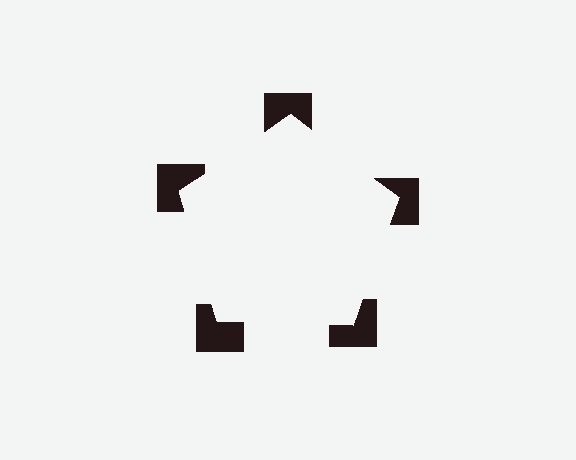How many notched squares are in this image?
There are 5 — one at each vertex of the illusory pentagon.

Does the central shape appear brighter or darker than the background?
It typically appears slightly brighter than the background, even though no actual brightness change is drawn.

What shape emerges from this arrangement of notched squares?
An illusory pentagon — its edges are inferred from the aligned wedge cuts in the notched squares, not physically drawn.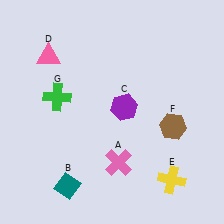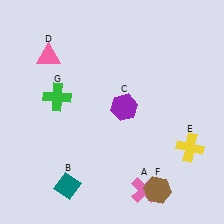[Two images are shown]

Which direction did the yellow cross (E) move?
The yellow cross (E) moved up.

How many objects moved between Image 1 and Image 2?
3 objects moved between the two images.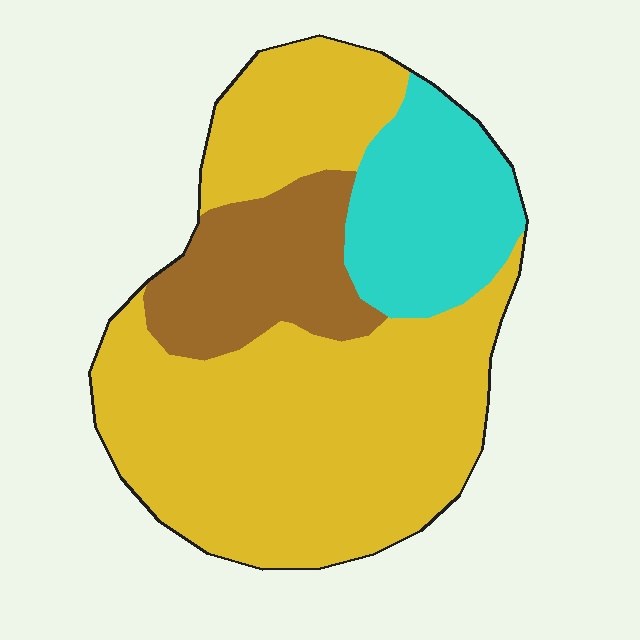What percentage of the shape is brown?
Brown takes up between a sixth and a third of the shape.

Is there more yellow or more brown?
Yellow.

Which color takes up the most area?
Yellow, at roughly 65%.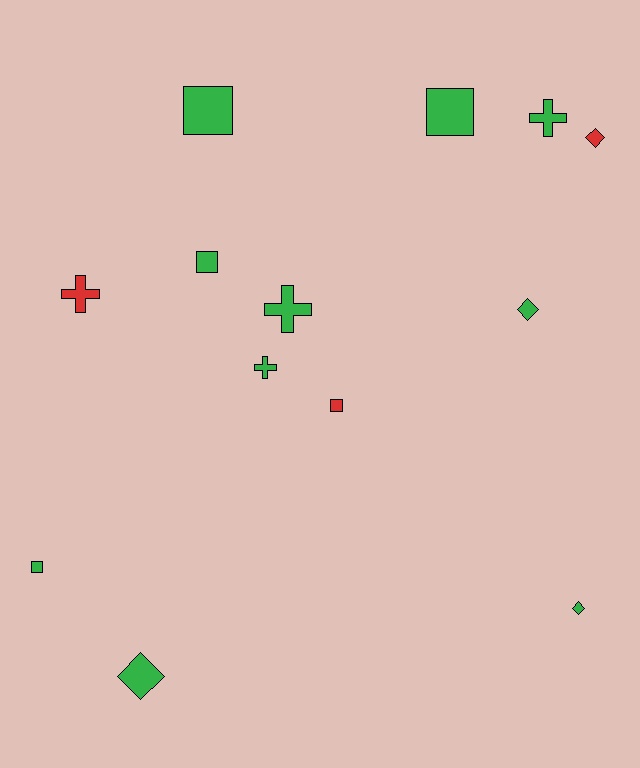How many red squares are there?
There is 1 red square.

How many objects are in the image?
There are 13 objects.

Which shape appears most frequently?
Square, with 5 objects.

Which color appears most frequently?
Green, with 10 objects.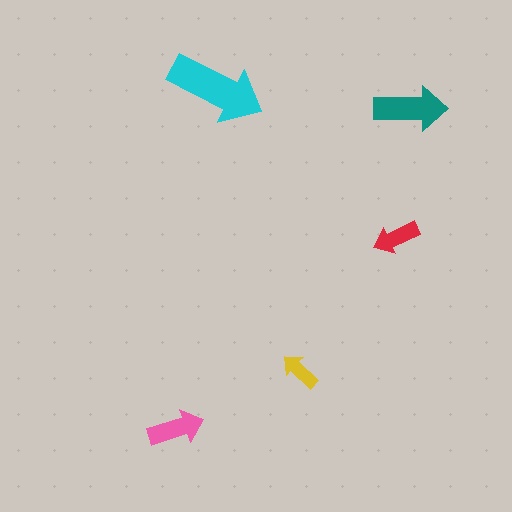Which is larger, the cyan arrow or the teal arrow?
The cyan one.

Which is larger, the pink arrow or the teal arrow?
The teal one.